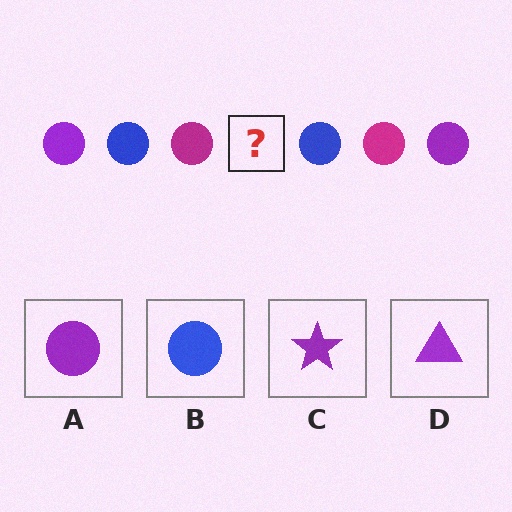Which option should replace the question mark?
Option A.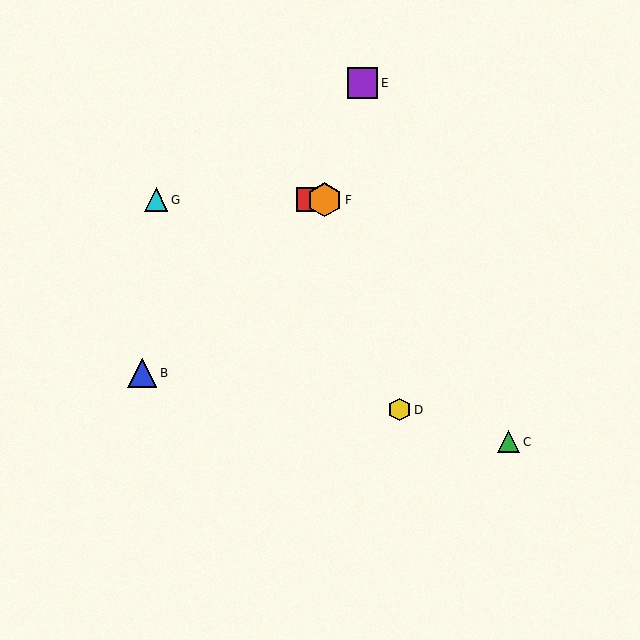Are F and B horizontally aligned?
No, F is at y≈200 and B is at y≈373.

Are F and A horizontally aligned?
Yes, both are at y≈200.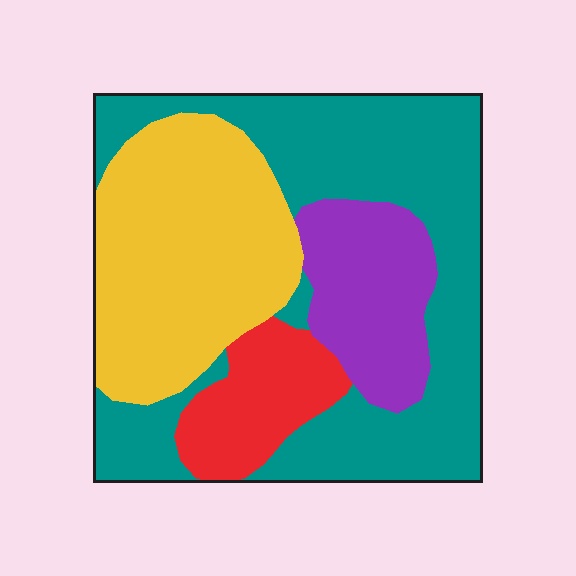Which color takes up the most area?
Teal, at roughly 45%.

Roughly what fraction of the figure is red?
Red takes up about one tenth (1/10) of the figure.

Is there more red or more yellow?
Yellow.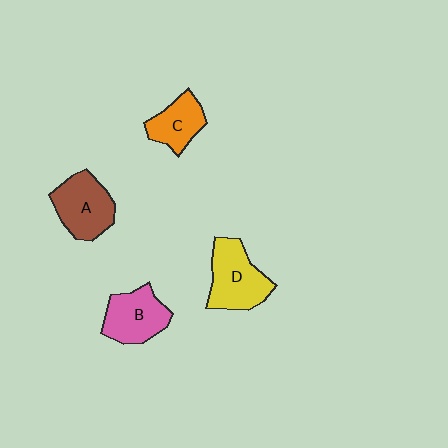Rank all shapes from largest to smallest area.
From largest to smallest: D (yellow), A (brown), B (pink), C (orange).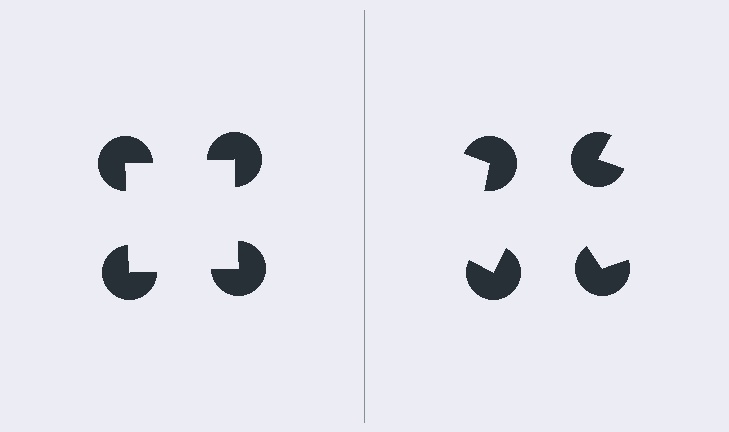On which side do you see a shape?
An illusory square appears on the left side. On the right side the wedge cuts are rotated, so no coherent shape forms.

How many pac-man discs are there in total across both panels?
8 — 4 on each side.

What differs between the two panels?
The pac-man discs are positioned identically on both sides; only the wedge orientations differ. On the left they align to a square; on the right they are misaligned.